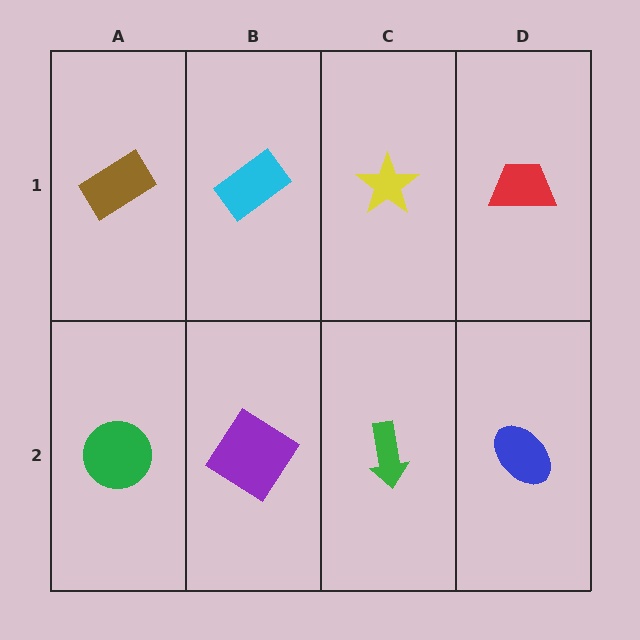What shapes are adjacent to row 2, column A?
A brown rectangle (row 1, column A), a purple diamond (row 2, column B).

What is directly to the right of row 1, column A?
A cyan rectangle.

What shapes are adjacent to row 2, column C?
A yellow star (row 1, column C), a purple diamond (row 2, column B), a blue ellipse (row 2, column D).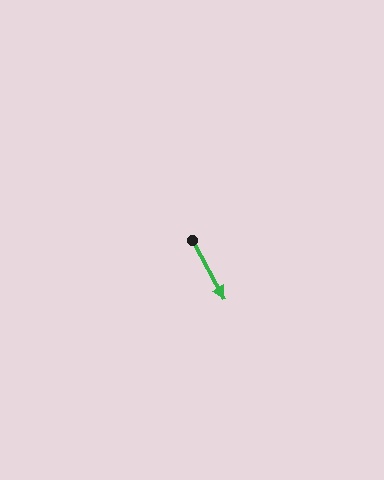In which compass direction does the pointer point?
Southeast.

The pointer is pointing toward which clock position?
Roughly 5 o'clock.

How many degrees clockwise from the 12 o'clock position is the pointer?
Approximately 152 degrees.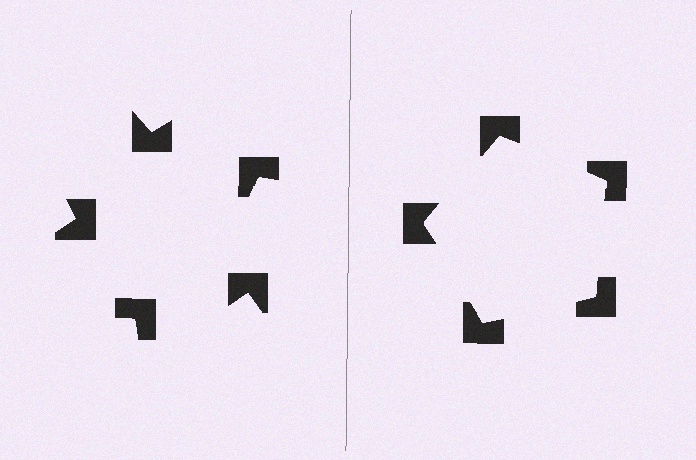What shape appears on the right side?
An illusory pentagon.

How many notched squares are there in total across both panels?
10 — 5 on each side.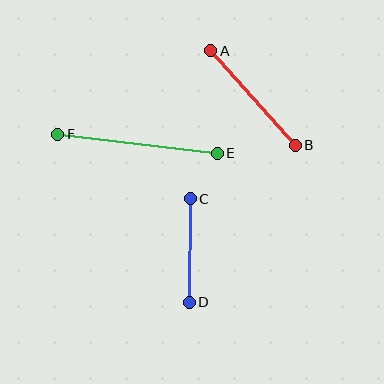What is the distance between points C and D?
The distance is approximately 104 pixels.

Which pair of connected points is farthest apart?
Points E and F are farthest apart.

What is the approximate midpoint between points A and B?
The midpoint is at approximately (253, 98) pixels.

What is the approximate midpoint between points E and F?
The midpoint is at approximately (138, 144) pixels.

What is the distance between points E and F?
The distance is approximately 161 pixels.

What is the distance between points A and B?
The distance is approximately 127 pixels.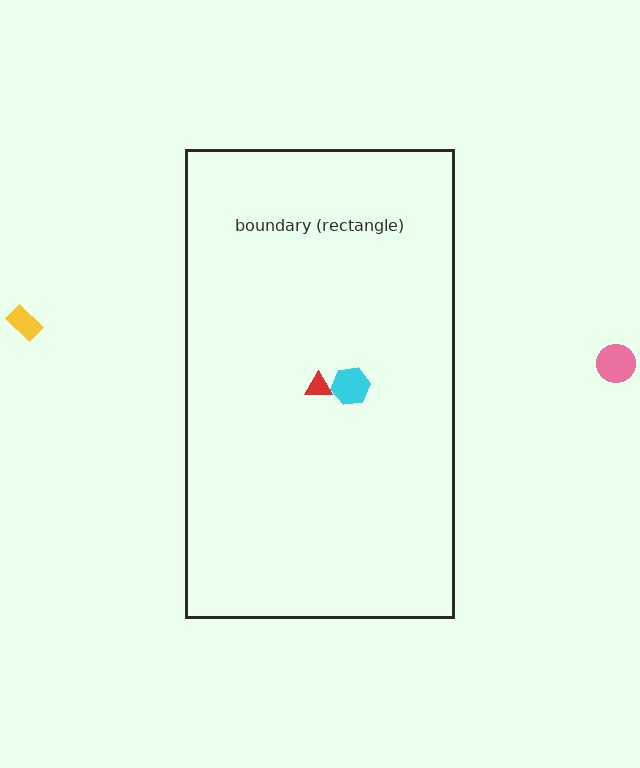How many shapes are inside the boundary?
2 inside, 2 outside.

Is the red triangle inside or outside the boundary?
Inside.